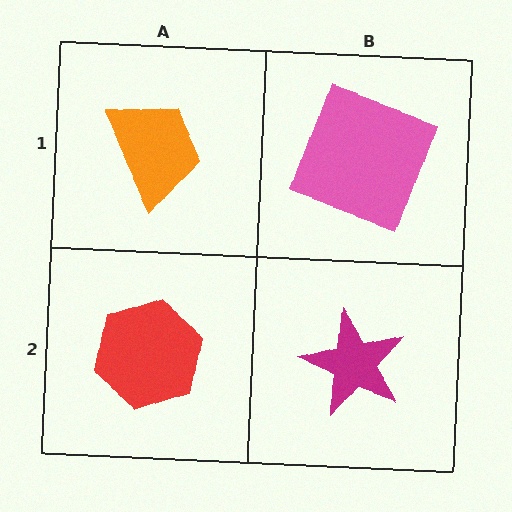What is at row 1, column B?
A pink square.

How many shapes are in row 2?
2 shapes.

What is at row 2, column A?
A red hexagon.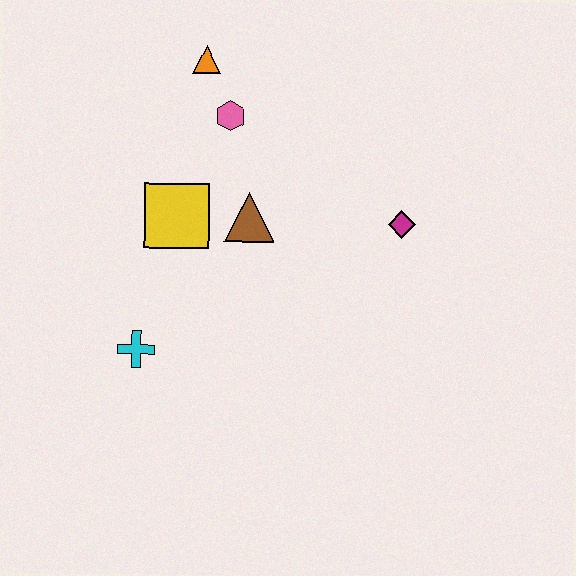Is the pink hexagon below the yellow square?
No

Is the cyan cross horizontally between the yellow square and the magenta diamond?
No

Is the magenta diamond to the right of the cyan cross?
Yes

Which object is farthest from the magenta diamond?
The cyan cross is farthest from the magenta diamond.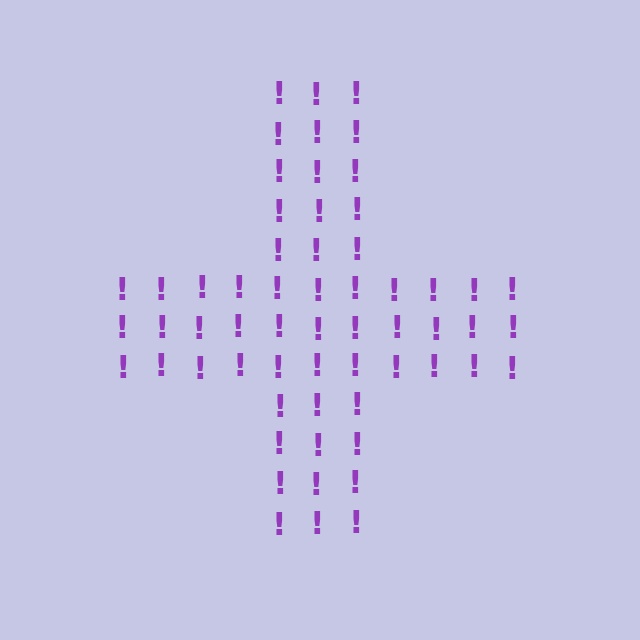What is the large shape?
The large shape is a cross.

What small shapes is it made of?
It is made of small exclamation marks.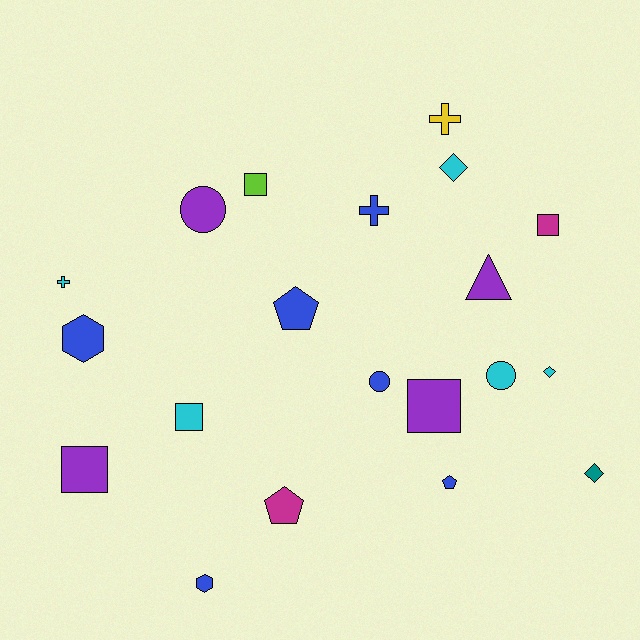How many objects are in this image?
There are 20 objects.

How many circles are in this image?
There are 3 circles.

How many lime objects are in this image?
There is 1 lime object.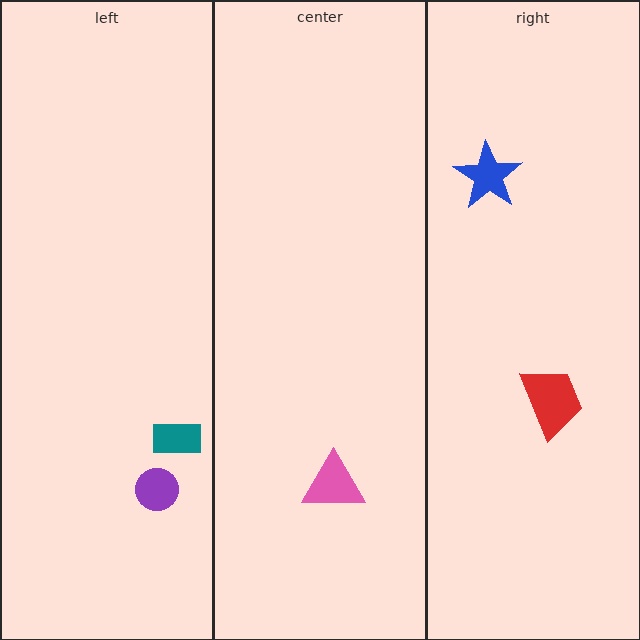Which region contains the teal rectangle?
The left region.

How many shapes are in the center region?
1.